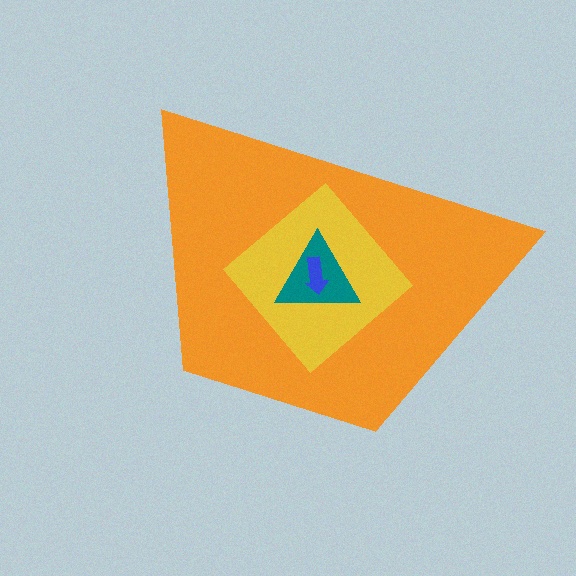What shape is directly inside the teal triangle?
The blue arrow.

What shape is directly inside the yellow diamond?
The teal triangle.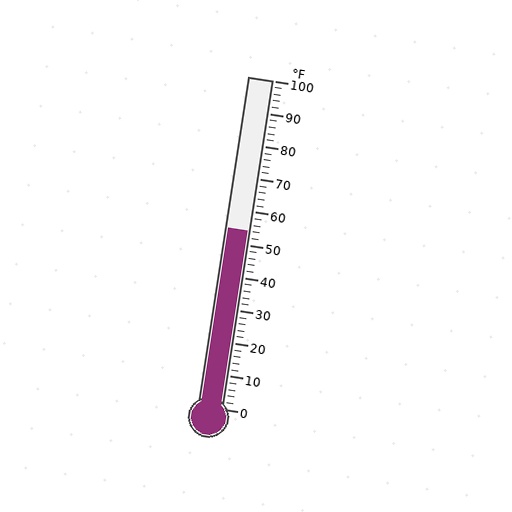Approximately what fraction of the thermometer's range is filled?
The thermometer is filled to approximately 55% of its range.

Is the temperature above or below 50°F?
The temperature is above 50°F.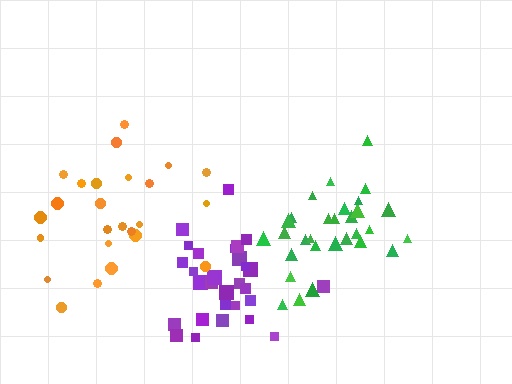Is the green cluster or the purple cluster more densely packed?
Purple.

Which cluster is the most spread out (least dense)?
Orange.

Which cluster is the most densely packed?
Purple.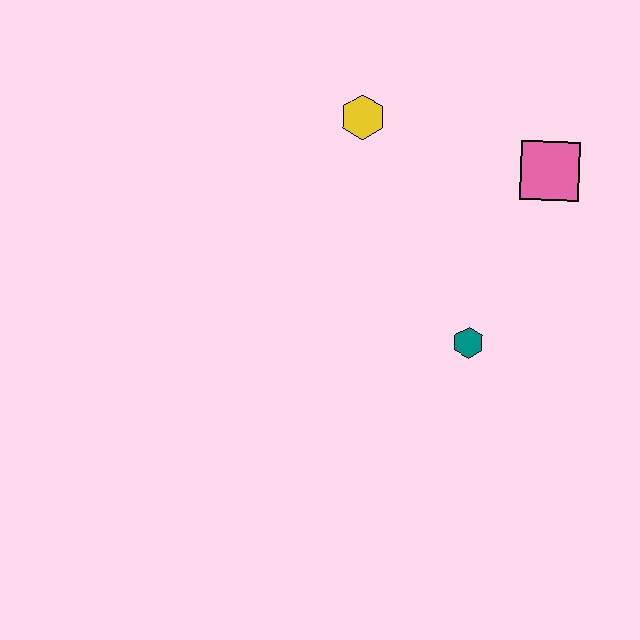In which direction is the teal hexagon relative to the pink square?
The teal hexagon is below the pink square.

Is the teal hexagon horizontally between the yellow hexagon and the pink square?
Yes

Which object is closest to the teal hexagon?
The pink square is closest to the teal hexagon.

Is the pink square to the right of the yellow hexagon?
Yes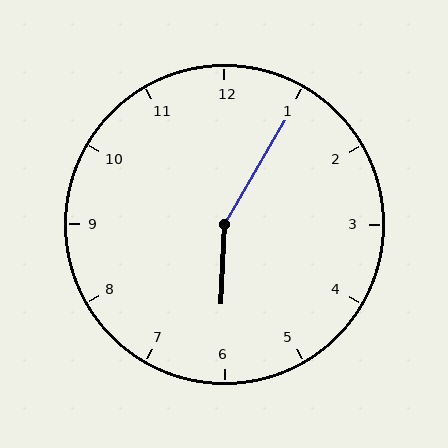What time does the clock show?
6:05.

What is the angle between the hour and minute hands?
Approximately 152 degrees.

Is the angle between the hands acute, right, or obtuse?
It is obtuse.